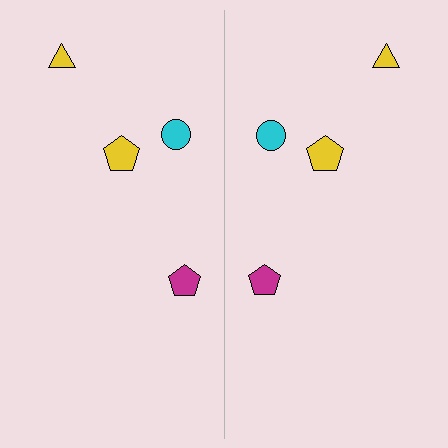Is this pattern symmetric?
Yes, this pattern has bilateral (reflection) symmetry.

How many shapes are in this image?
There are 8 shapes in this image.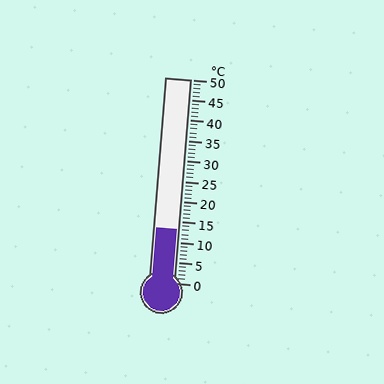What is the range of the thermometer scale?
The thermometer scale ranges from 0°C to 50°C.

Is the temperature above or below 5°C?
The temperature is above 5°C.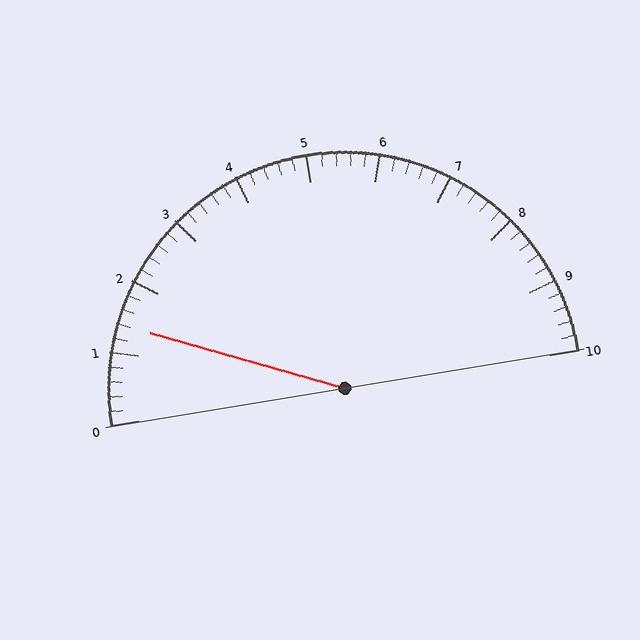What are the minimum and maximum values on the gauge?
The gauge ranges from 0 to 10.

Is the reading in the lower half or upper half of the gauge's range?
The reading is in the lower half of the range (0 to 10).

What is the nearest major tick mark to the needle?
The nearest major tick mark is 1.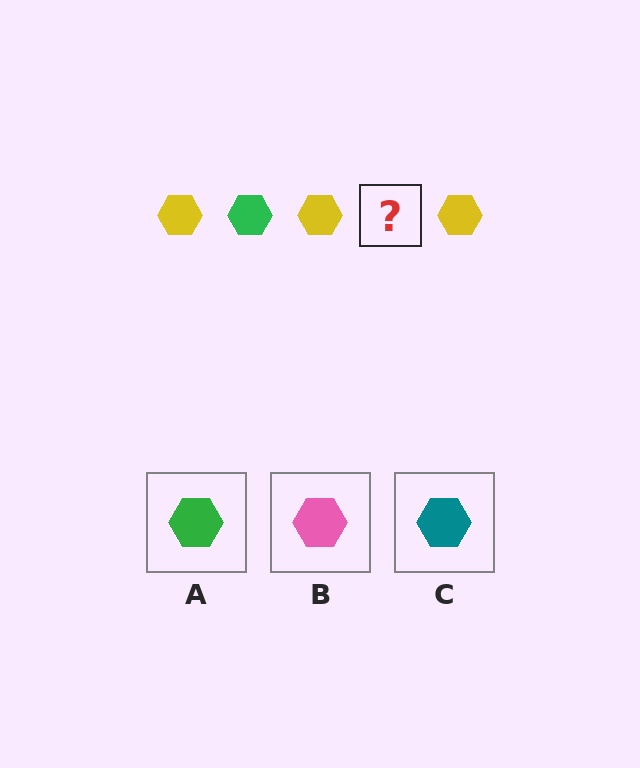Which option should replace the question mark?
Option A.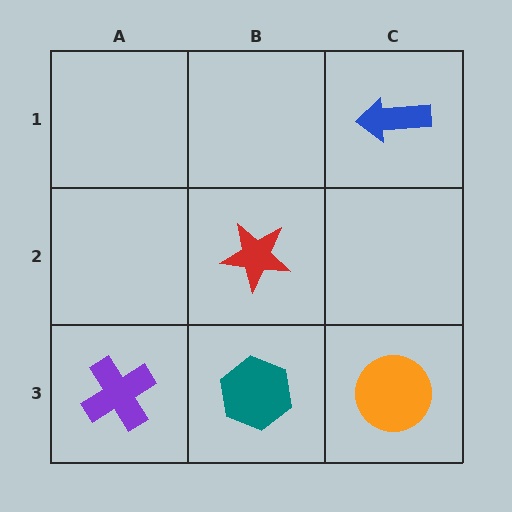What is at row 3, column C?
An orange circle.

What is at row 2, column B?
A red star.